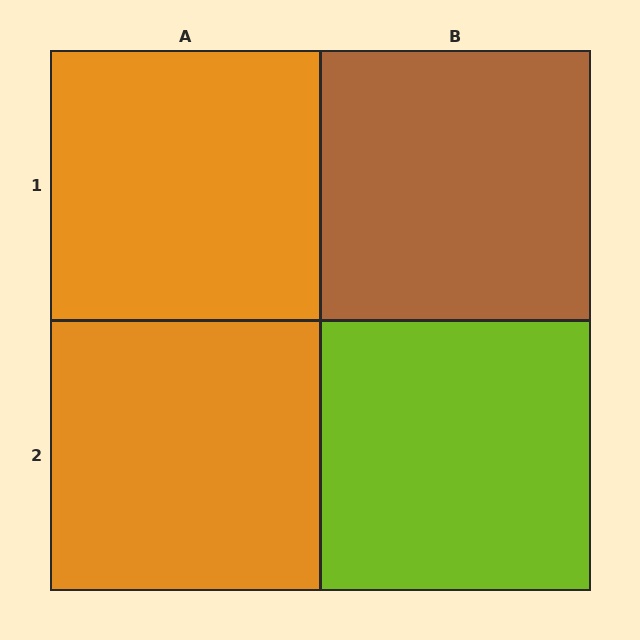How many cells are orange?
2 cells are orange.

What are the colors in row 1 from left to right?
Orange, brown.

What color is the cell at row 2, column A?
Orange.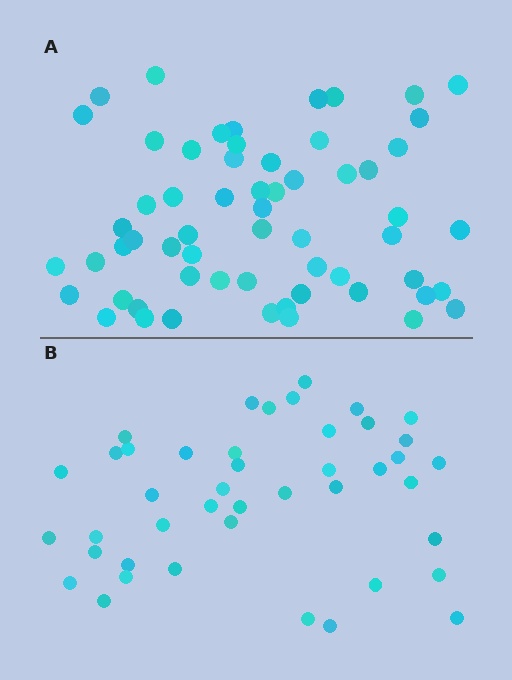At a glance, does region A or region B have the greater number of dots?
Region A (the top region) has more dots.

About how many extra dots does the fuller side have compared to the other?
Region A has approximately 15 more dots than region B.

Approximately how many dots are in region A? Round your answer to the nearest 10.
About 60 dots.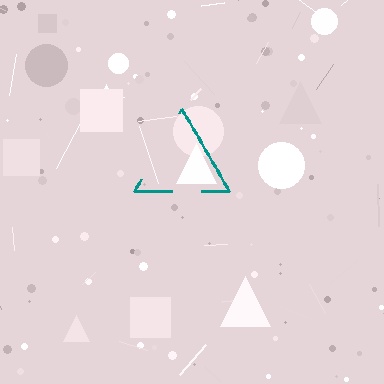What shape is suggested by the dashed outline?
The dashed outline suggests a triangle.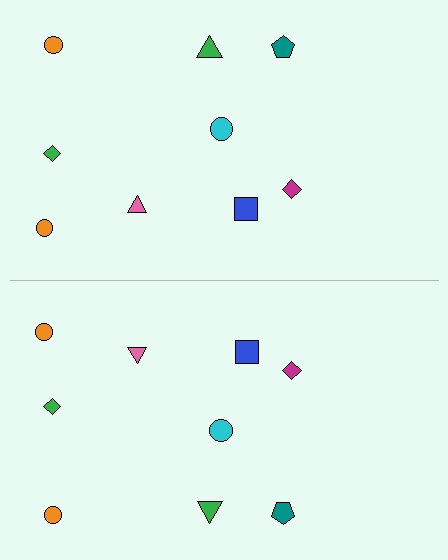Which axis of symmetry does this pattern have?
The pattern has a horizontal axis of symmetry running through the center of the image.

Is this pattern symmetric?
Yes, this pattern has bilateral (reflection) symmetry.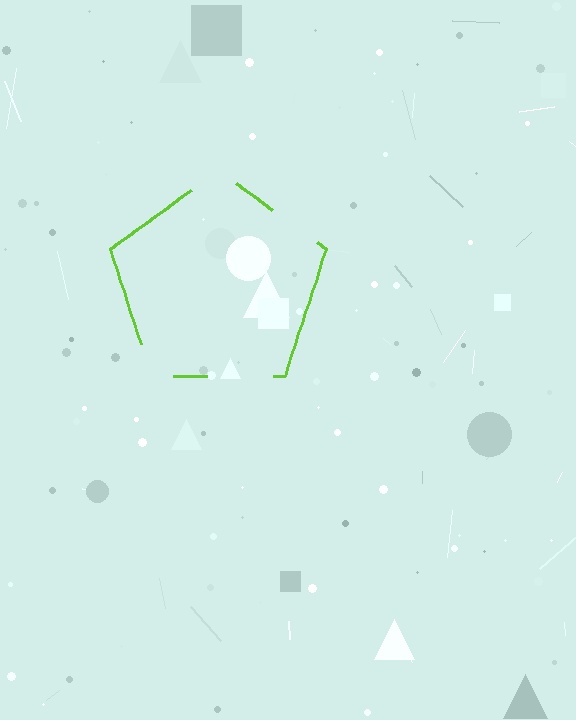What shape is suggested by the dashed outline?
The dashed outline suggests a pentagon.